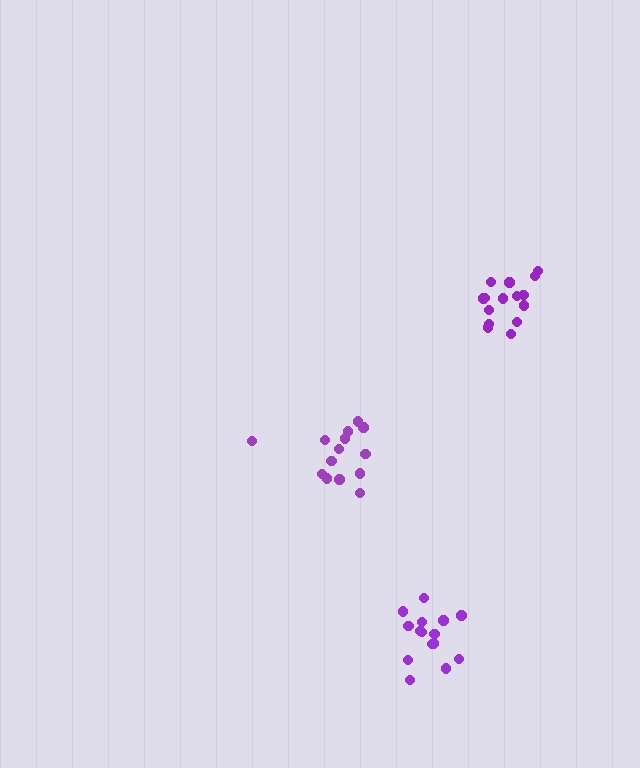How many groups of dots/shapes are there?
There are 3 groups.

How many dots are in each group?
Group 1: 15 dots, Group 2: 15 dots, Group 3: 14 dots (44 total).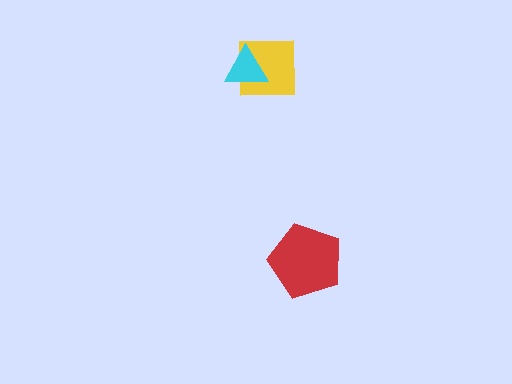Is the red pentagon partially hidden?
No, no other shape covers it.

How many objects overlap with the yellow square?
1 object overlaps with the yellow square.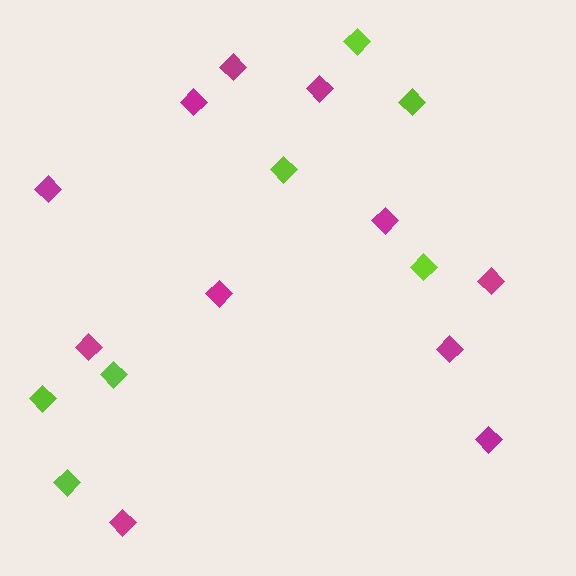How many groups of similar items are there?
There are 2 groups: one group of lime diamonds (7) and one group of magenta diamonds (11).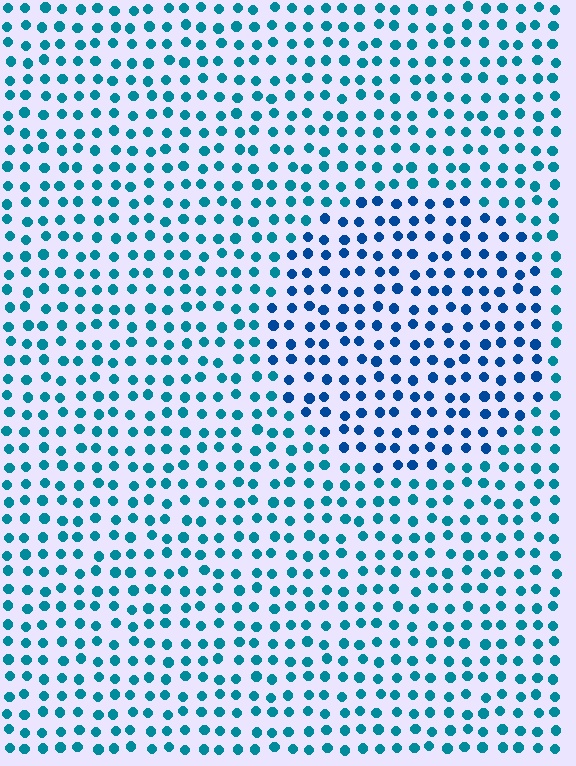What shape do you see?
I see a circle.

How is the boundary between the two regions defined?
The boundary is defined purely by a slight shift in hue (about 26 degrees). Spacing, size, and orientation are identical on both sides.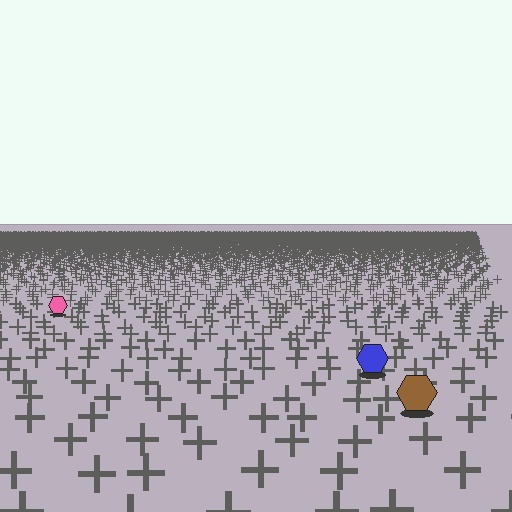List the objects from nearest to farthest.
From nearest to farthest: the brown hexagon, the blue hexagon, the pink hexagon.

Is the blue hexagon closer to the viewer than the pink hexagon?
Yes. The blue hexagon is closer — you can tell from the texture gradient: the ground texture is coarser near it.